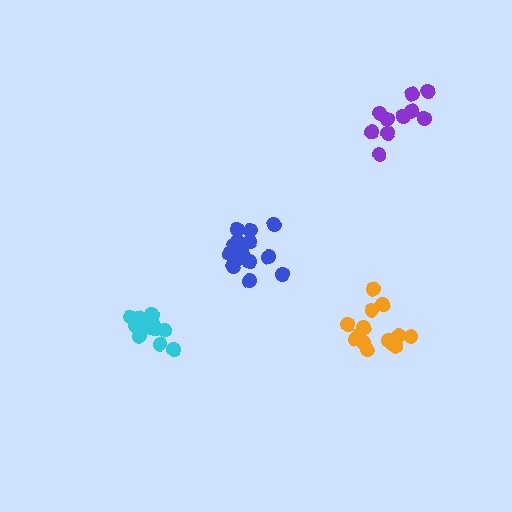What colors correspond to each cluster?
The clusters are colored: blue, orange, cyan, purple.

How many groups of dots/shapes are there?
There are 4 groups.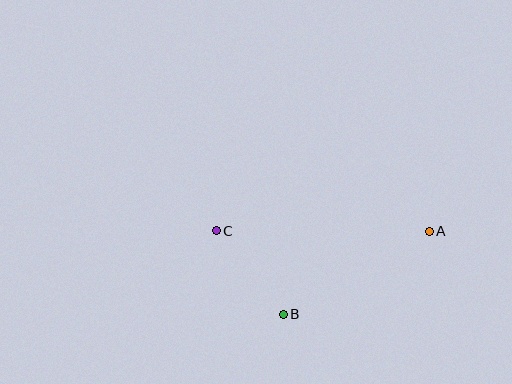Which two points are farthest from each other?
Points A and C are farthest from each other.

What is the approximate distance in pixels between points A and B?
The distance between A and B is approximately 168 pixels.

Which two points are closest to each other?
Points B and C are closest to each other.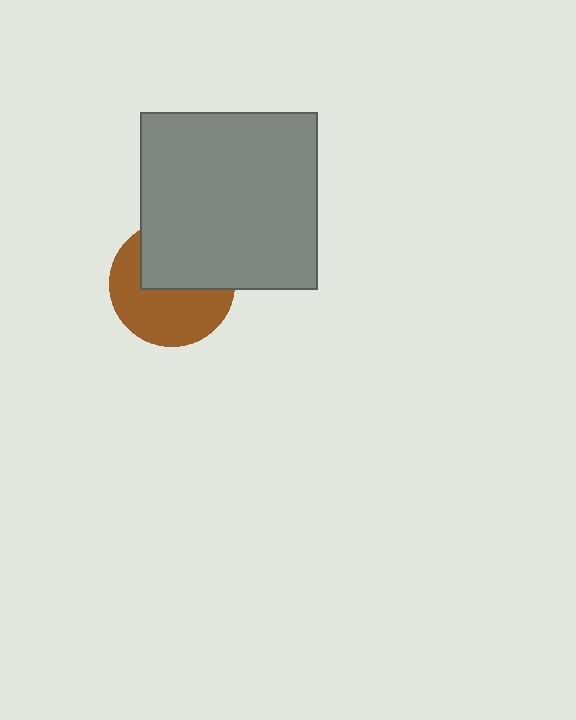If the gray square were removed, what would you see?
You would see the complete brown circle.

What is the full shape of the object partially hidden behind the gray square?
The partially hidden object is a brown circle.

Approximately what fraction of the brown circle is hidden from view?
Roughly 45% of the brown circle is hidden behind the gray square.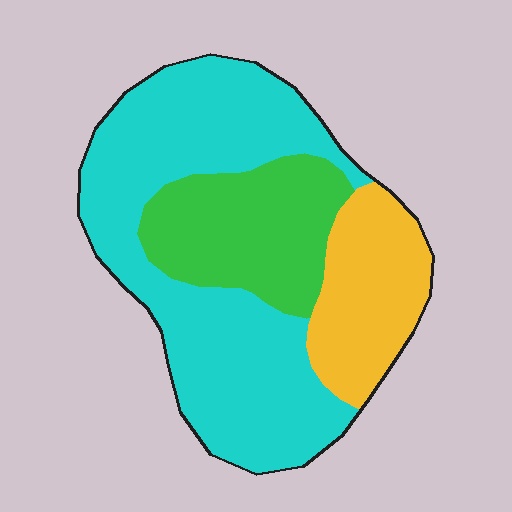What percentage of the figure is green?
Green takes up about one quarter (1/4) of the figure.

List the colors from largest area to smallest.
From largest to smallest: cyan, green, yellow.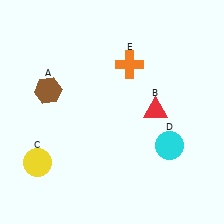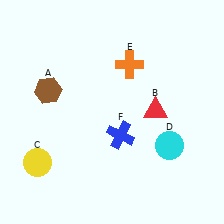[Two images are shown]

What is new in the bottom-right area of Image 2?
A blue cross (F) was added in the bottom-right area of Image 2.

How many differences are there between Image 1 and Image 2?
There is 1 difference between the two images.